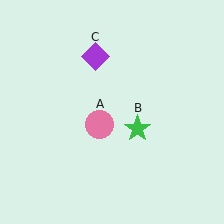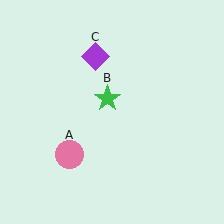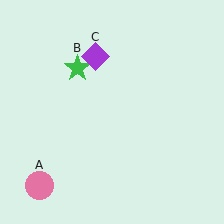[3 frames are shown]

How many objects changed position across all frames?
2 objects changed position: pink circle (object A), green star (object B).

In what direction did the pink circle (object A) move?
The pink circle (object A) moved down and to the left.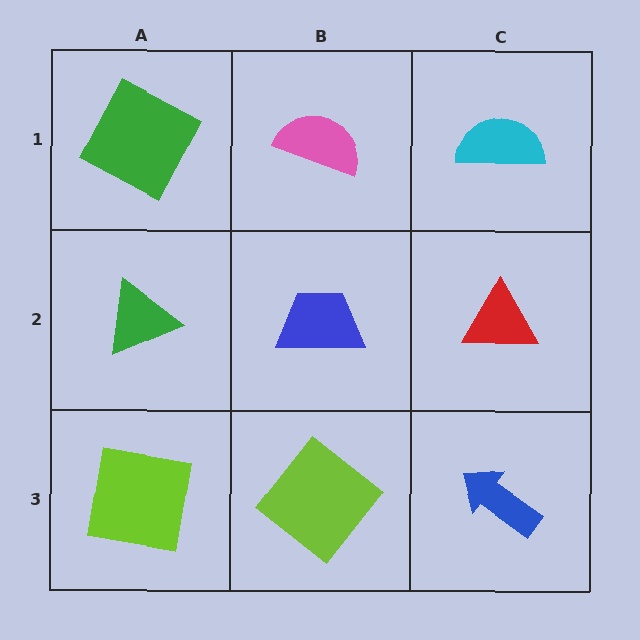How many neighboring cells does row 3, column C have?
2.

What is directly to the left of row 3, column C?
A lime diamond.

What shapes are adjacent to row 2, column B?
A pink semicircle (row 1, column B), a lime diamond (row 3, column B), a green triangle (row 2, column A), a red triangle (row 2, column C).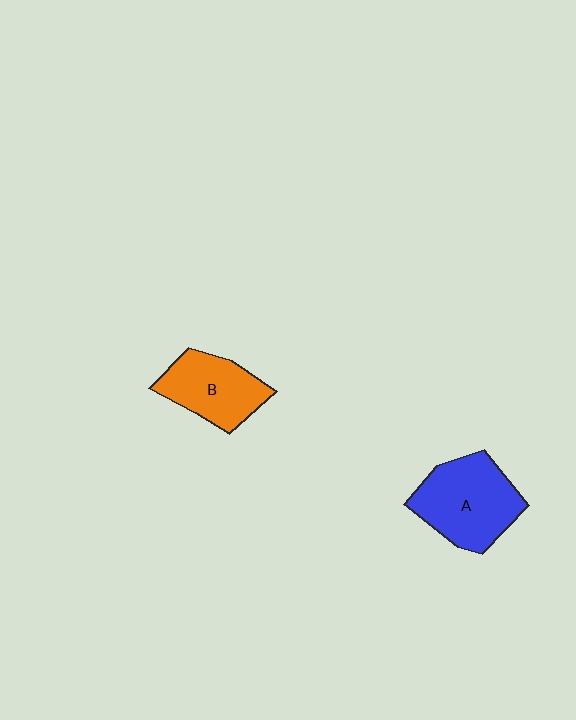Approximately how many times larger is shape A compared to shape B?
Approximately 1.3 times.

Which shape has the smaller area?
Shape B (orange).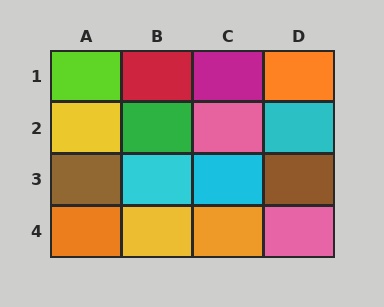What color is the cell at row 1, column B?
Red.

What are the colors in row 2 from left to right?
Yellow, green, pink, cyan.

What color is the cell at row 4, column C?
Orange.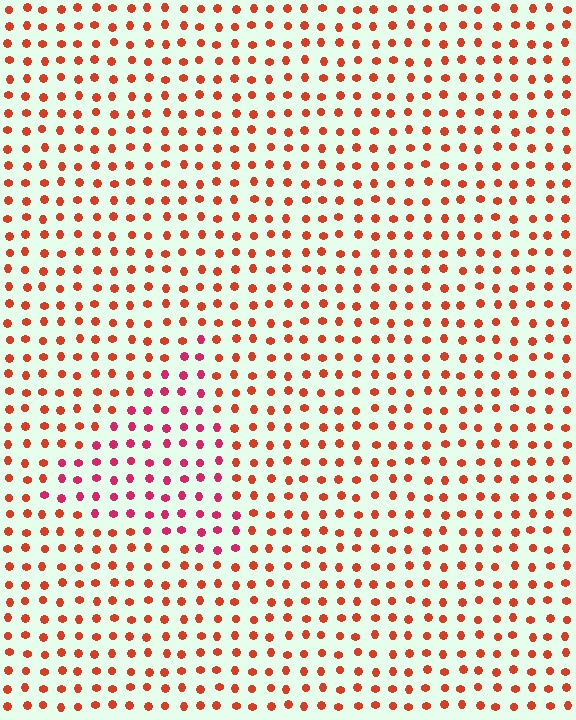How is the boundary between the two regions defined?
The boundary is defined purely by a slight shift in hue (about 31 degrees). Spacing, size, and orientation are identical on both sides.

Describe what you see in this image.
The image is filled with small red elements in a uniform arrangement. A triangle-shaped region is visible where the elements are tinted to a slightly different hue, forming a subtle color boundary.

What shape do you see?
I see a triangle.